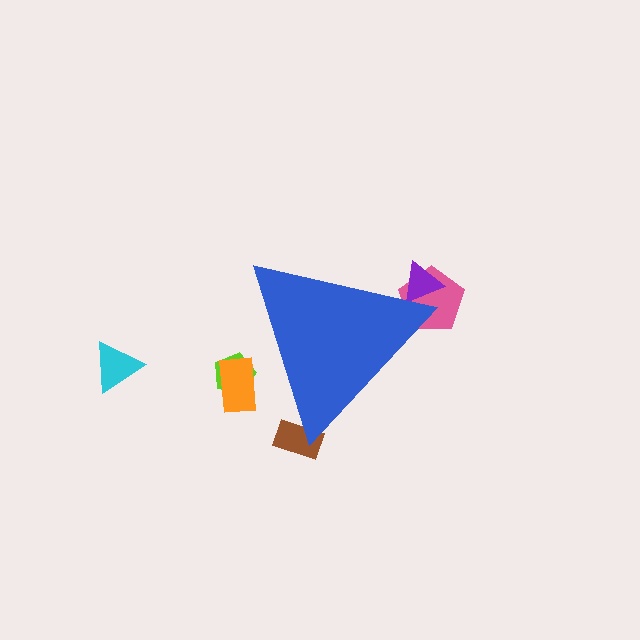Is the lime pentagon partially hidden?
Yes, the lime pentagon is partially hidden behind the blue triangle.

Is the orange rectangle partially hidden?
Yes, the orange rectangle is partially hidden behind the blue triangle.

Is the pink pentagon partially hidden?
Yes, the pink pentagon is partially hidden behind the blue triangle.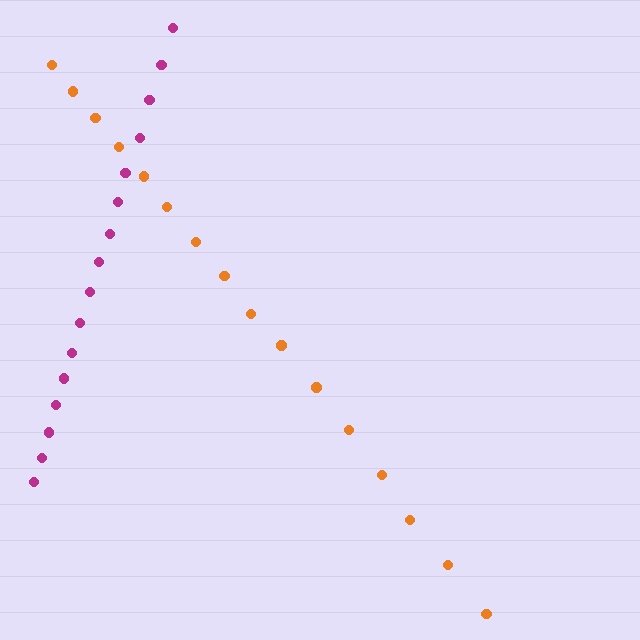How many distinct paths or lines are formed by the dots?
There are 2 distinct paths.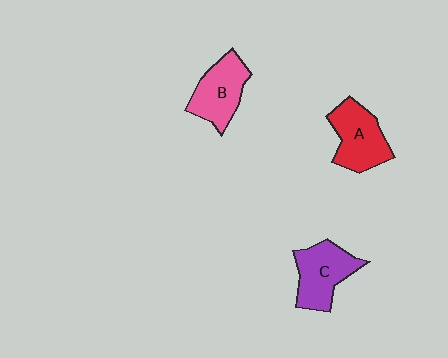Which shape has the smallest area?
Shape B (pink).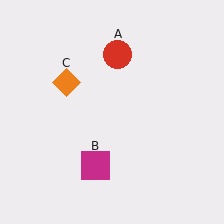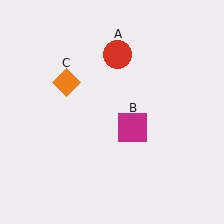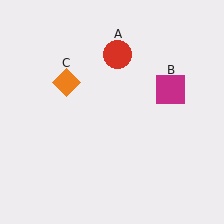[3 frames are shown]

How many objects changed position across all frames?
1 object changed position: magenta square (object B).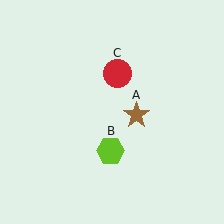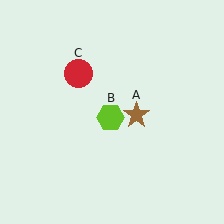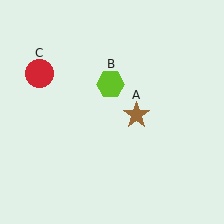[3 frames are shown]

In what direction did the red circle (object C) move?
The red circle (object C) moved left.